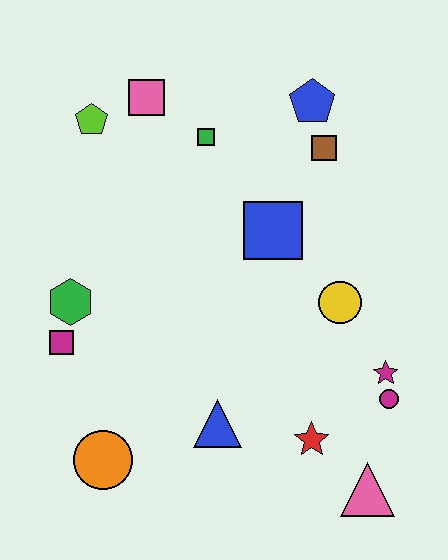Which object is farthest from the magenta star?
The lime pentagon is farthest from the magenta star.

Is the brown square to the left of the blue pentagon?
No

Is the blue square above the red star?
Yes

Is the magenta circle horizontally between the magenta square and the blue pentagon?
No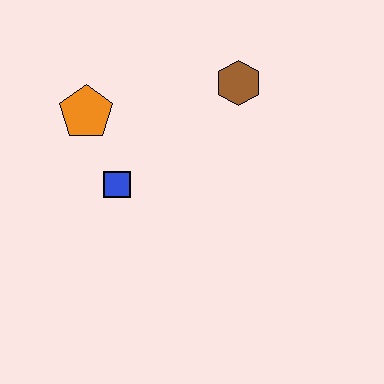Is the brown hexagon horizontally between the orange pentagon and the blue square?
No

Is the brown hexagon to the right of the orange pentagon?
Yes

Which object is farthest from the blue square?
The brown hexagon is farthest from the blue square.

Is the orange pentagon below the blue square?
No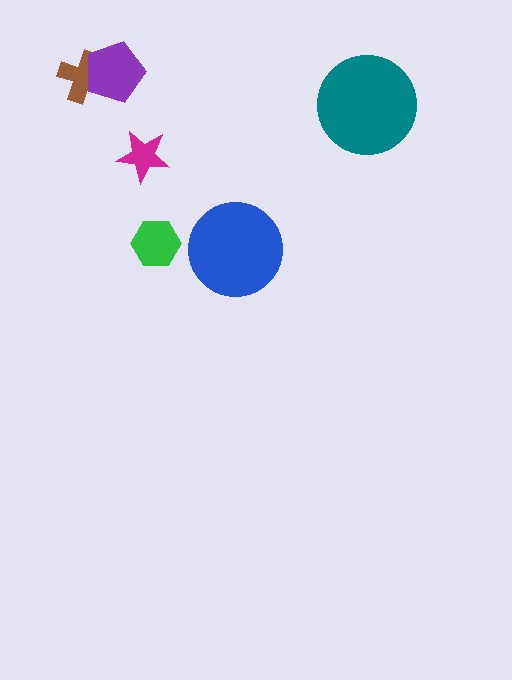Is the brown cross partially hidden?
Yes, it is partially covered by another shape.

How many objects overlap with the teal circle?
0 objects overlap with the teal circle.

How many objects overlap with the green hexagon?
0 objects overlap with the green hexagon.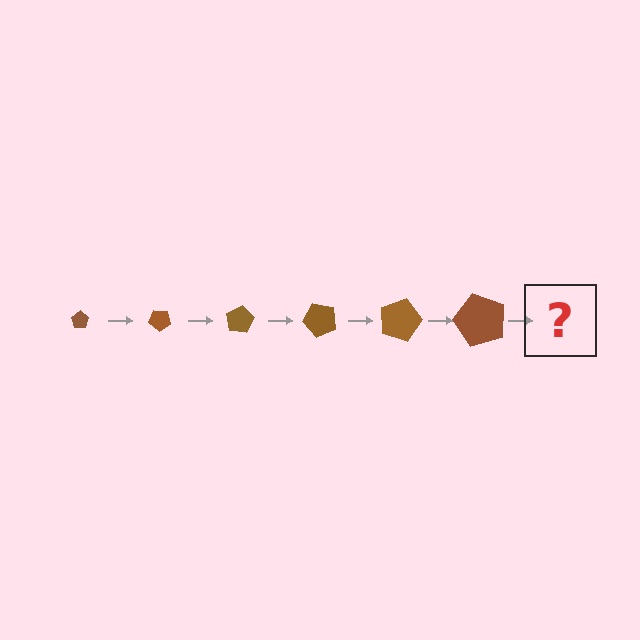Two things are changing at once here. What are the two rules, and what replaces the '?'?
The two rules are that the pentagon grows larger each step and it rotates 40 degrees each step. The '?' should be a pentagon, larger than the previous one and rotated 240 degrees from the start.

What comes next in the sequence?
The next element should be a pentagon, larger than the previous one and rotated 240 degrees from the start.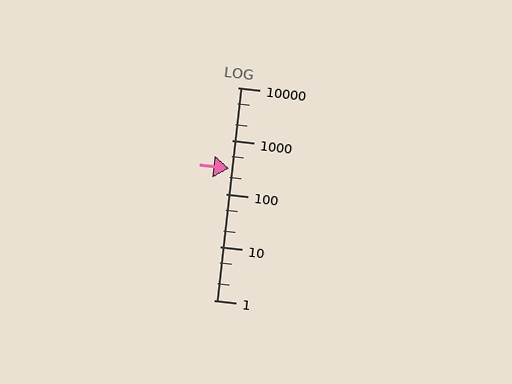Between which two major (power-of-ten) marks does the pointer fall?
The pointer is between 100 and 1000.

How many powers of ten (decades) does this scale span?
The scale spans 4 decades, from 1 to 10000.